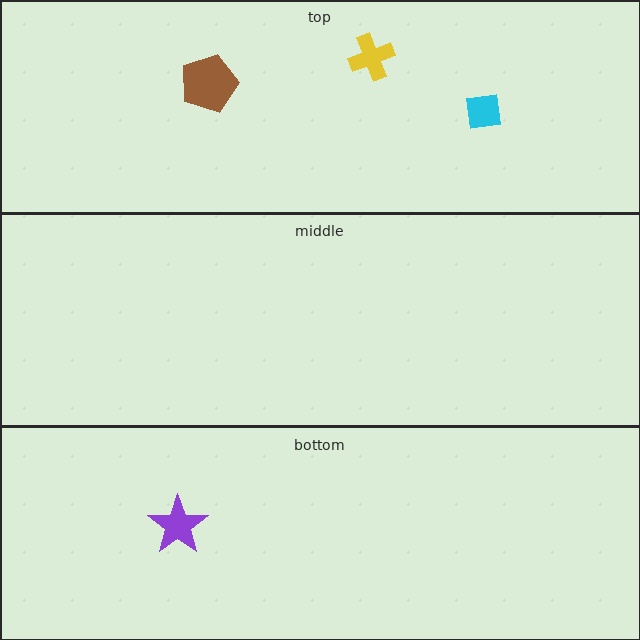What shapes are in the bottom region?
The purple star.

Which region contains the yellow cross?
The top region.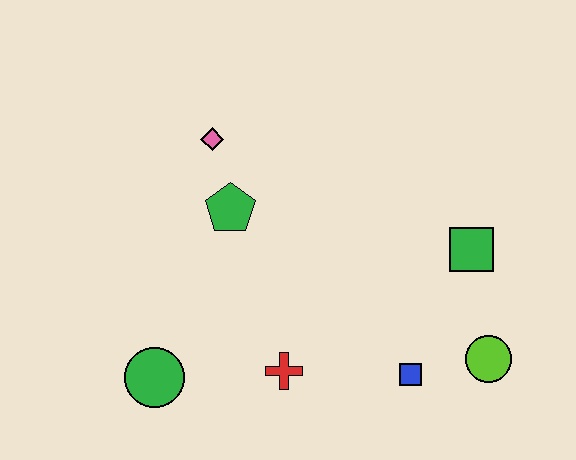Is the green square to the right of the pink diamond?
Yes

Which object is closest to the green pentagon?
The pink diamond is closest to the green pentagon.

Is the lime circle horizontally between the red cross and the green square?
No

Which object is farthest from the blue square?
The pink diamond is farthest from the blue square.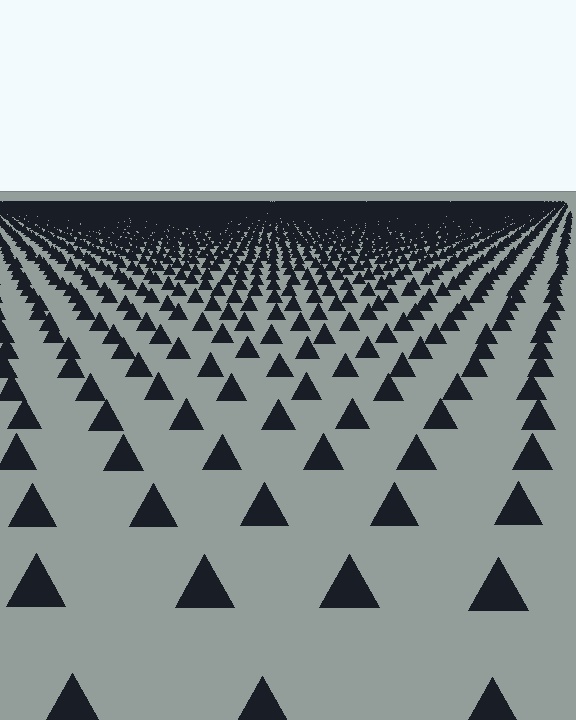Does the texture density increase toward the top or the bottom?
Density increases toward the top.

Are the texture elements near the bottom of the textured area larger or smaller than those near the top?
Larger. Near the bottom, elements are closer to the viewer and appear at a bigger on-screen size.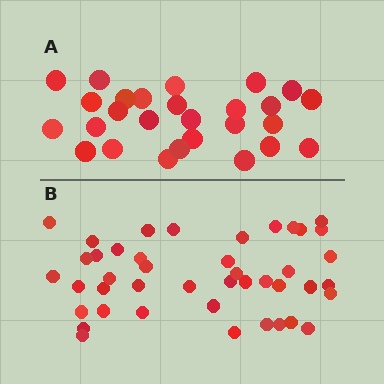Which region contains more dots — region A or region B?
Region B (the bottom region) has more dots.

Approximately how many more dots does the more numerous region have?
Region B has approximately 15 more dots than region A.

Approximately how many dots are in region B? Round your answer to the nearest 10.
About 40 dots. (The exact count is 43, which rounds to 40.)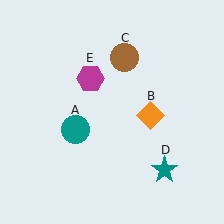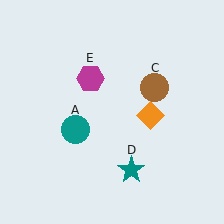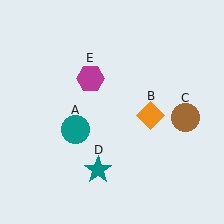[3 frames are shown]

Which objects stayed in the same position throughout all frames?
Teal circle (object A) and orange diamond (object B) and magenta hexagon (object E) remained stationary.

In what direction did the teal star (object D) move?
The teal star (object D) moved left.